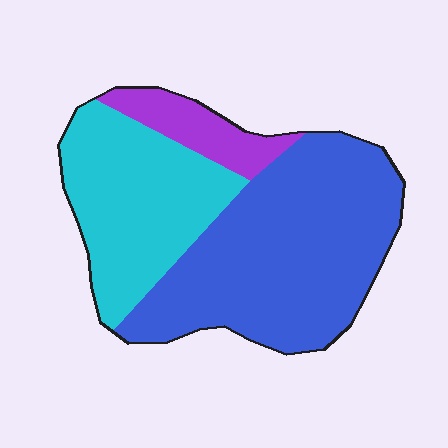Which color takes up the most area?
Blue, at roughly 55%.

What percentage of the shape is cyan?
Cyan covers roughly 35% of the shape.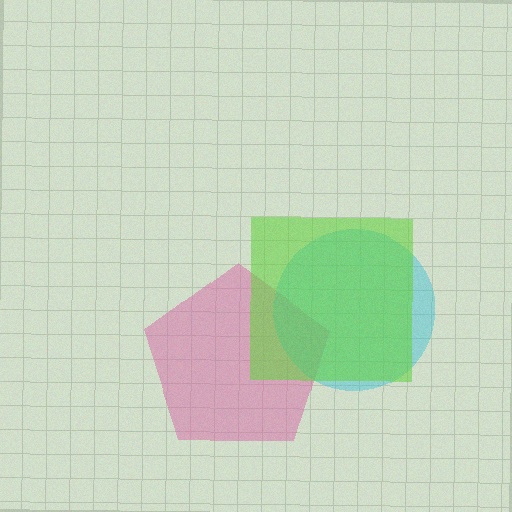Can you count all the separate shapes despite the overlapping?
Yes, there are 3 separate shapes.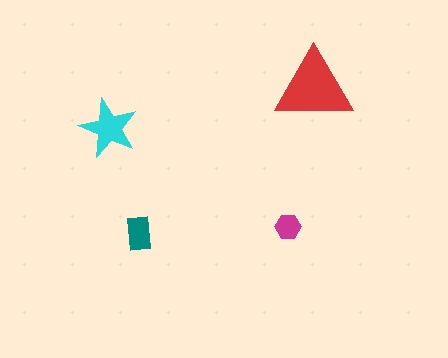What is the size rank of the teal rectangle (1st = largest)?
3rd.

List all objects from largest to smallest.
The red triangle, the cyan star, the teal rectangle, the magenta hexagon.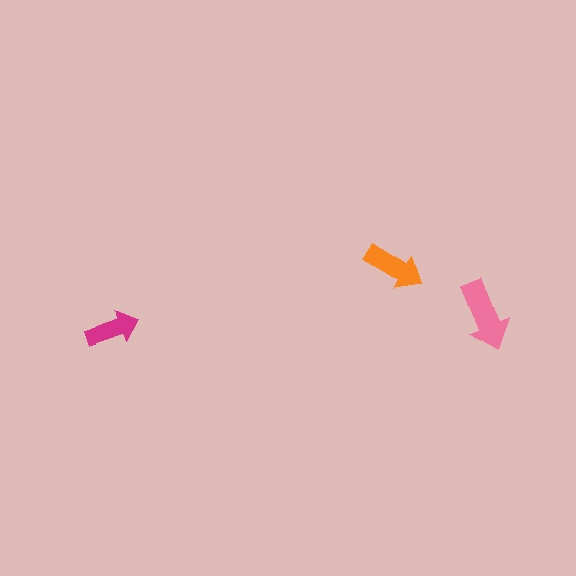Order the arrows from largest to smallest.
the pink one, the orange one, the magenta one.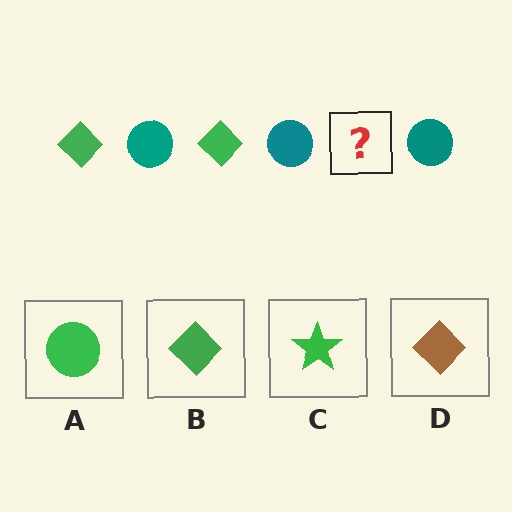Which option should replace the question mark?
Option B.